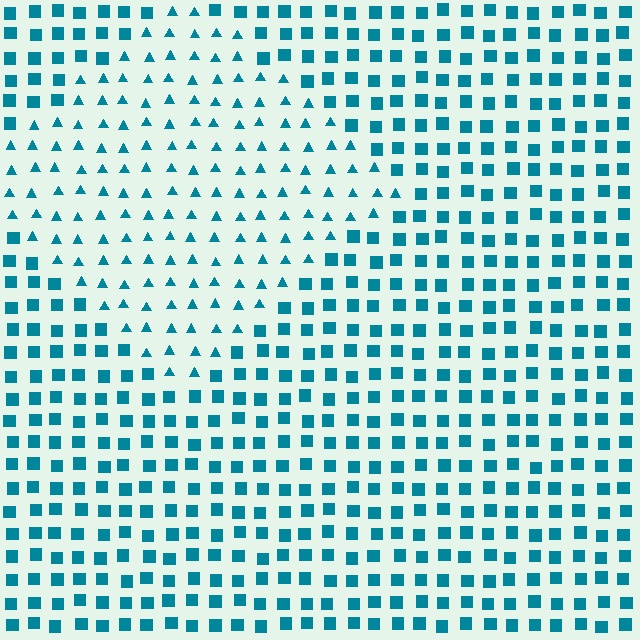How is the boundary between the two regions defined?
The boundary is defined by a change in element shape: triangles inside vs. squares outside. All elements share the same color and spacing.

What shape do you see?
I see a diamond.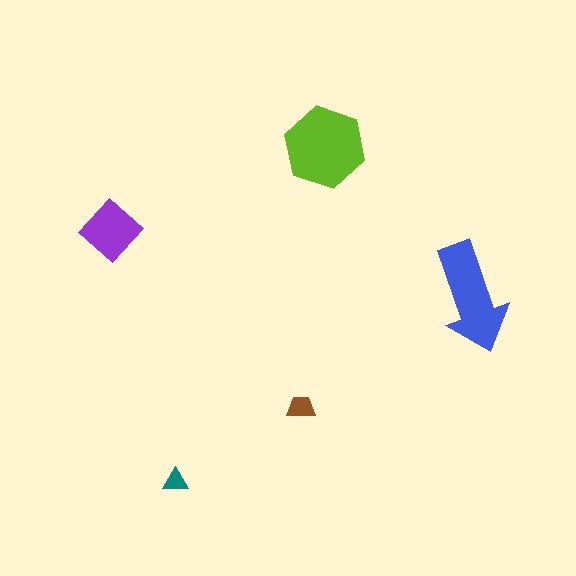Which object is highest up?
The lime hexagon is topmost.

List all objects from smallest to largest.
The teal triangle, the brown trapezoid, the purple diamond, the blue arrow, the lime hexagon.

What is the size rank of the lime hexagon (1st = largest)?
1st.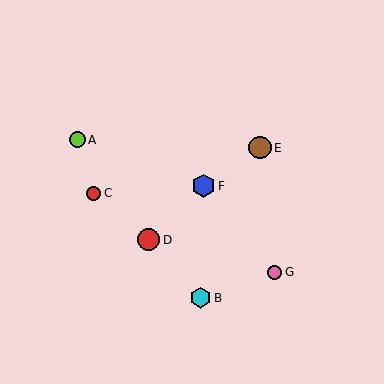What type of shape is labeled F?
Shape F is a blue hexagon.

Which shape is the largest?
The blue hexagon (labeled F) is the largest.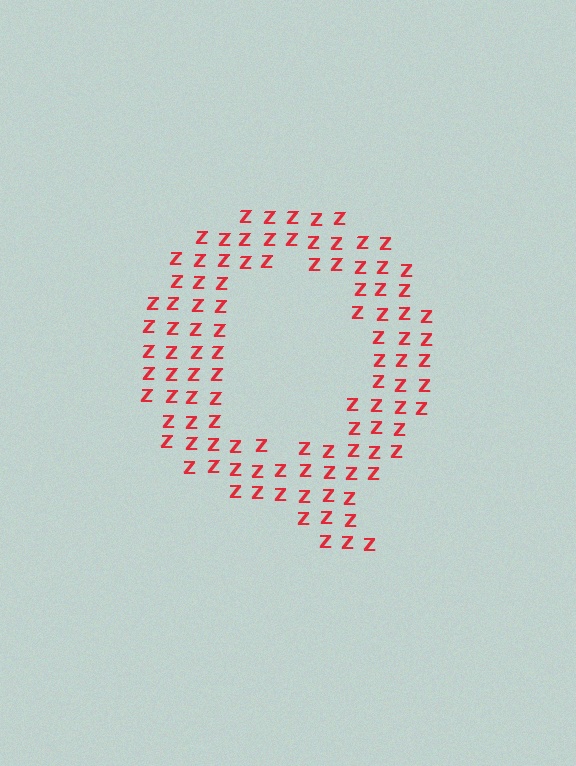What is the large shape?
The large shape is the letter Q.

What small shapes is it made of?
It is made of small letter Z's.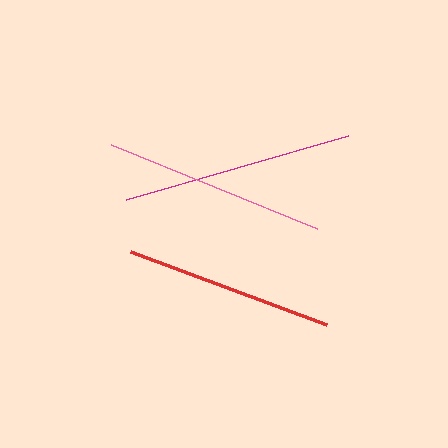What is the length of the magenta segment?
The magenta segment is approximately 232 pixels long.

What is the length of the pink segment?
The pink segment is approximately 222 pixels long.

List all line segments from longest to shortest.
From longest to shortest: magenta, pink, red.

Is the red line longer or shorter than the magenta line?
The magenta line is longer than the red line.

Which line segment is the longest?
The magenta line is the longest at approximately 232 pixels.